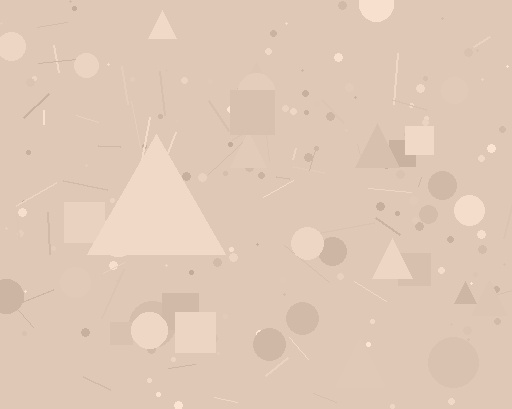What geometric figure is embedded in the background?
A triangle is embedded in the background.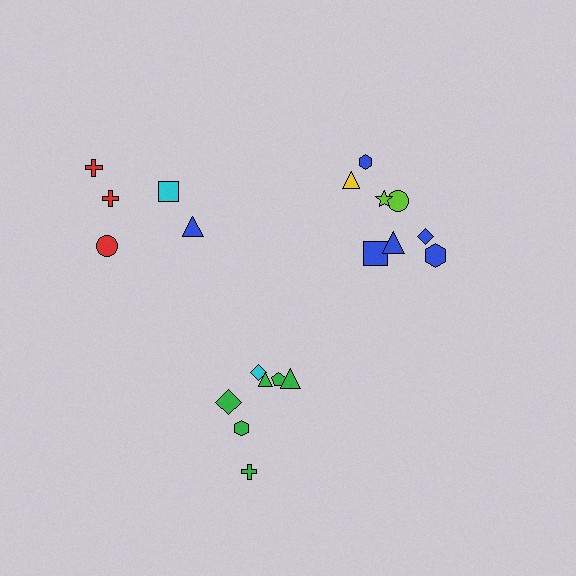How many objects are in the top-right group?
There are 8 objects.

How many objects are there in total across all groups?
There are 20 objects.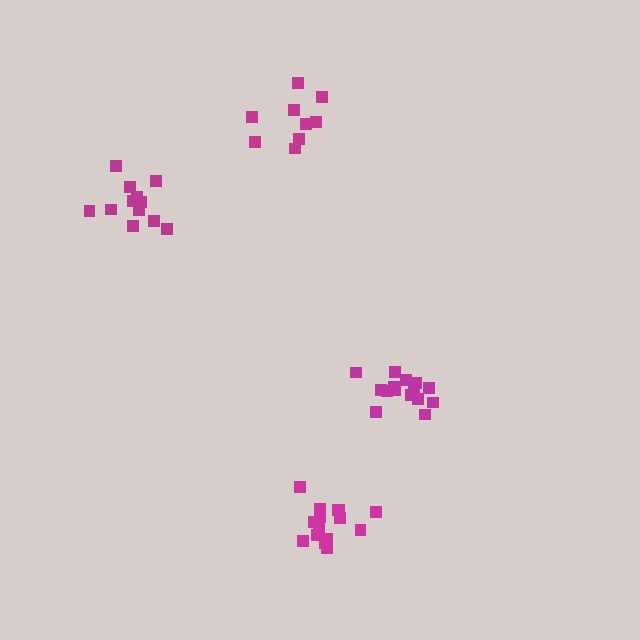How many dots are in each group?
Group 1: 9 dots, Group 2: 15 dots, Group 3: 15 dots, Group 4: 12 dots (51 total).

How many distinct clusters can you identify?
There are 4 distinct clusters.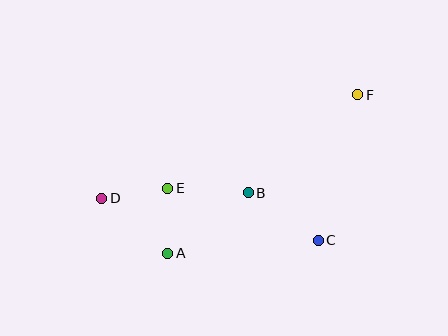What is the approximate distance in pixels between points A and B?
The distance between A and B is approximately 101 pixels.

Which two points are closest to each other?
Points A and E are closest to each other.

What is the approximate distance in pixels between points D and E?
The distance between D and E is approximately 67 pixels.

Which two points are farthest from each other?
Points D and F are farthest from each other.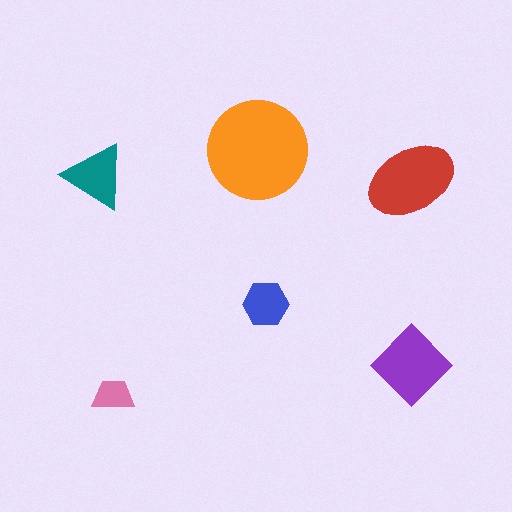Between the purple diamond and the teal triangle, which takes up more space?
The purple diamond.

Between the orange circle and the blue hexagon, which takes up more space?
The orange circle.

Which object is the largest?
The orange circle.